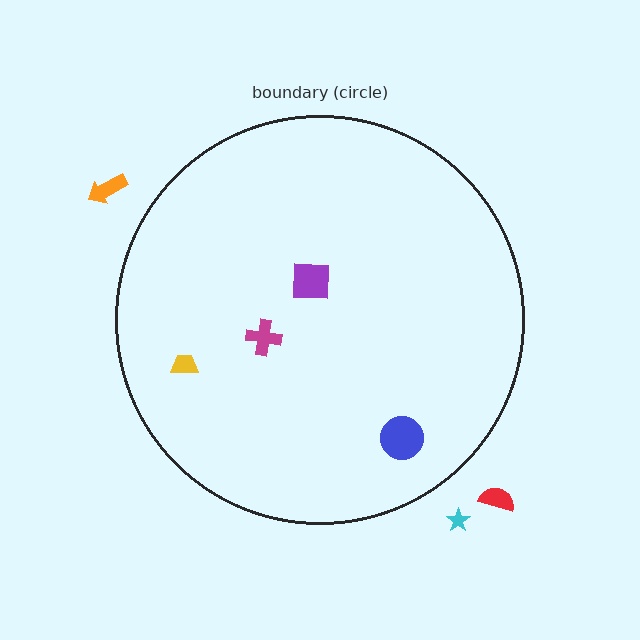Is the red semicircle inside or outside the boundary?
Outside.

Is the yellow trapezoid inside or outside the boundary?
Inside.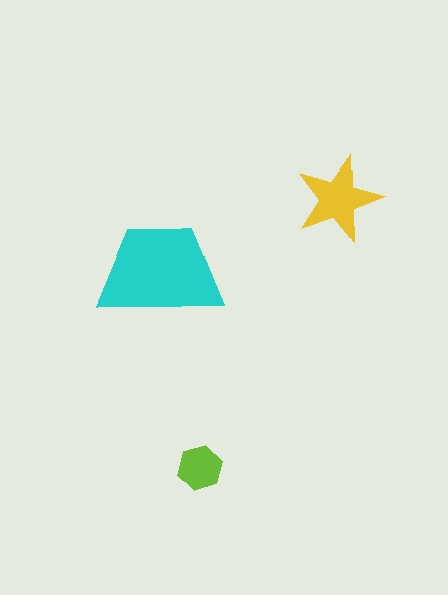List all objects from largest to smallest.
The cyan trapezoid, the yellow star, the lime hexagon.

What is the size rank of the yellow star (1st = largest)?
2nd.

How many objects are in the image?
There are 3 objects in the image.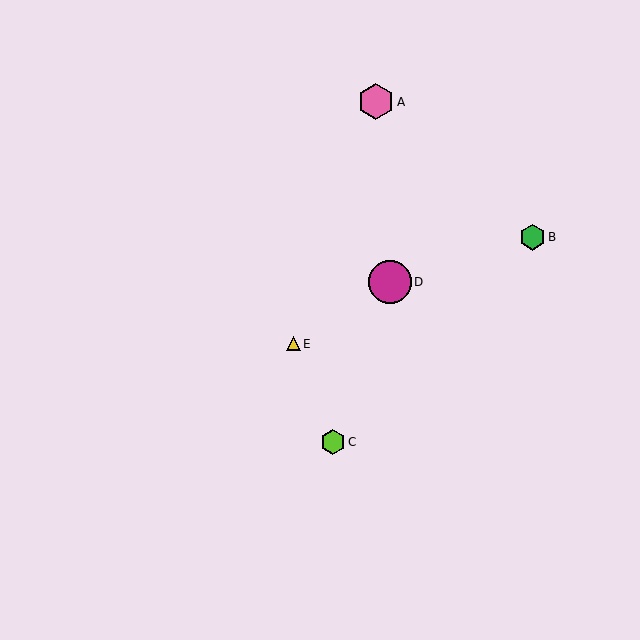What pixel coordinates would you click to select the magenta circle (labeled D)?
Click at (390, 282) to select the magenta circle D.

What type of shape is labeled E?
Shape E is a yellow triangle.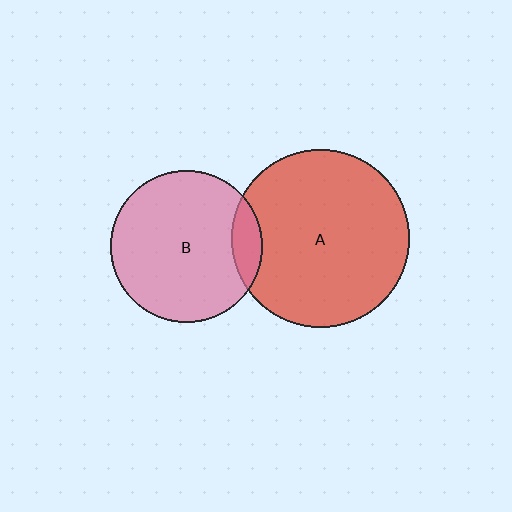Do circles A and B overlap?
Yes.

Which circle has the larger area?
Circle A (red).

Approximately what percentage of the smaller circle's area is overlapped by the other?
Approximately 10%.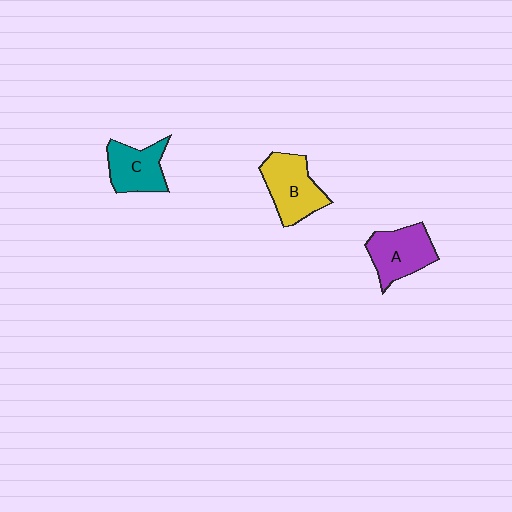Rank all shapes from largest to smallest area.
From largest to smallest: B (yellow), A (purple), C (teal).